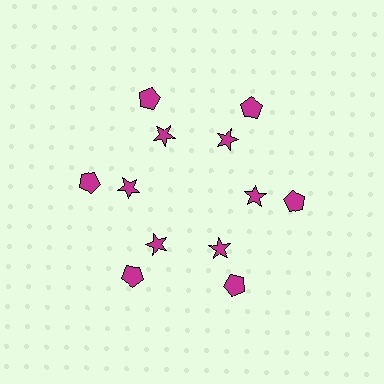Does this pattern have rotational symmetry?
Yes, this pattern has 6-fold rotational symmetry. It looks the same after rotating 60 degrees around the center.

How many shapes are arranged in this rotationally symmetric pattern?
There are 12 shapes, arranged in 6 groups of 2.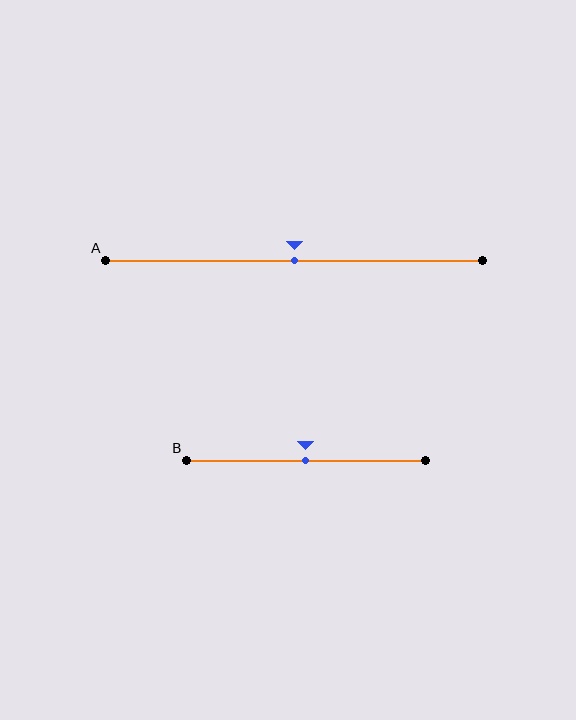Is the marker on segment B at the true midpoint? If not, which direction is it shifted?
Yes, the marker on segment B is at the true midpoint.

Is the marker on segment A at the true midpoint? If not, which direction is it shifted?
Yes, the marker on segment A is at the true midpoint.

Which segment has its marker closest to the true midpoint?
Segment A has its marker closest to the true midpoint.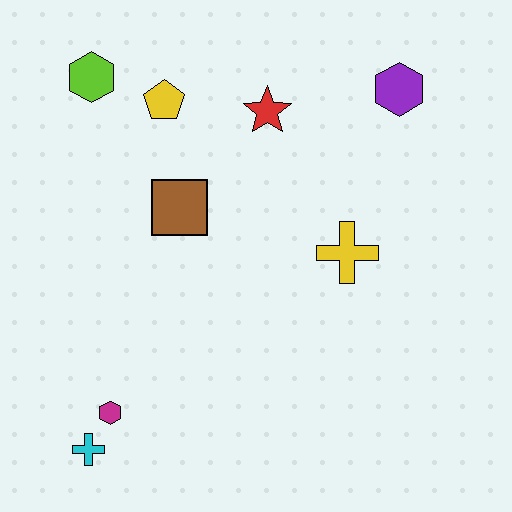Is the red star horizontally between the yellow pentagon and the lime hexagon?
No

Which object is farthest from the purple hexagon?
The cyan cross is farthest from the purple hexagon.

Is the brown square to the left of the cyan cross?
No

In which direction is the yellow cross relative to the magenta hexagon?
The yellow cross is to the right of the magenta hexagon.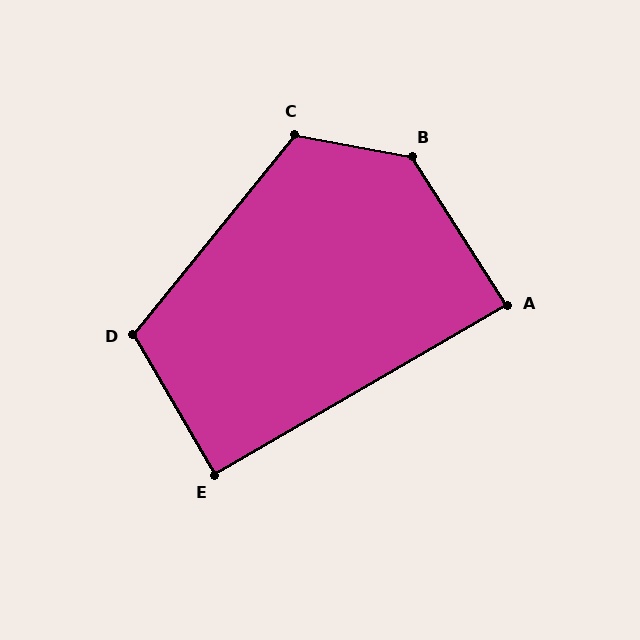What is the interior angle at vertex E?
Approximately 90 degrees (approximately right).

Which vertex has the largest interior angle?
B, at approximately 133 degrees.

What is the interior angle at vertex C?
Approximately 118 degrees (obtuse).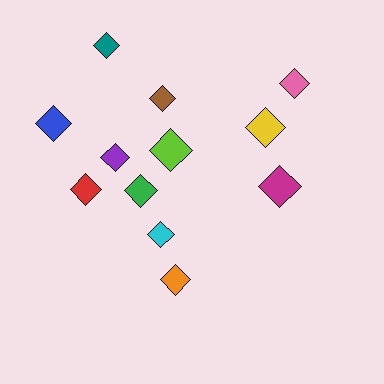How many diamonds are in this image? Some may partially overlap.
There are 12 diamonds.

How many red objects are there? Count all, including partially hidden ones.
There is 1 red object.